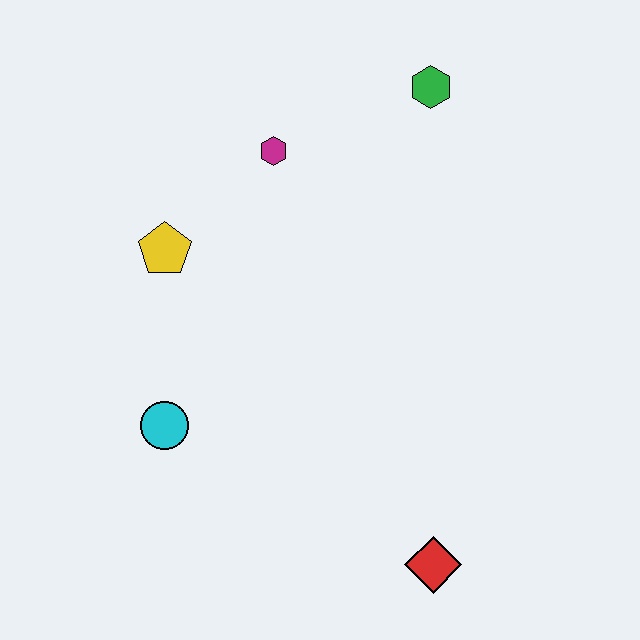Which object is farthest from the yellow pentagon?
The red diamond is farthest from the yellow pentagon.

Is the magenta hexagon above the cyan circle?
Yes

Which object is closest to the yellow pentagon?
The magenta hexagon is closest to the yellow pentagon.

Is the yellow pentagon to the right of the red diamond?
No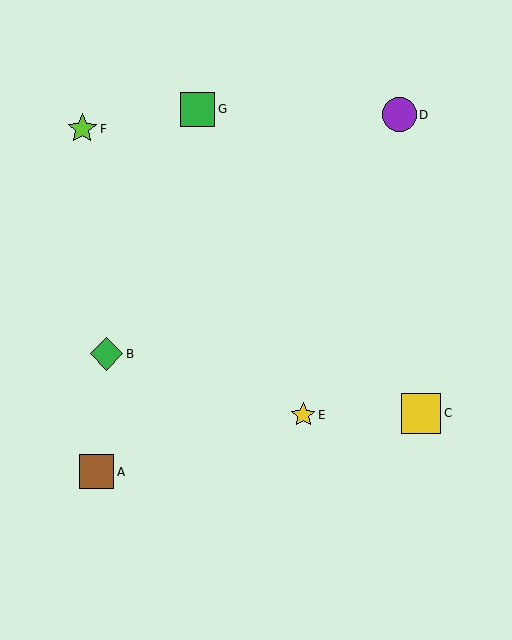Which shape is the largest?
The yellow square (labeled C) is the largest.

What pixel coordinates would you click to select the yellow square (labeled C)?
Click at (421, 413) to select the yellow square C.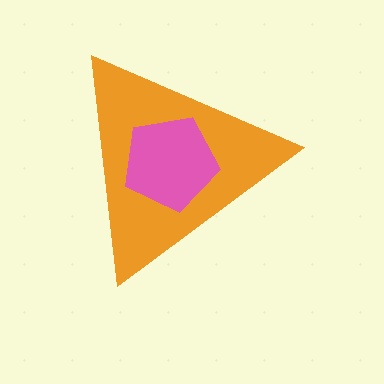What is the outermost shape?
The orange triangle.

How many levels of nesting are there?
2.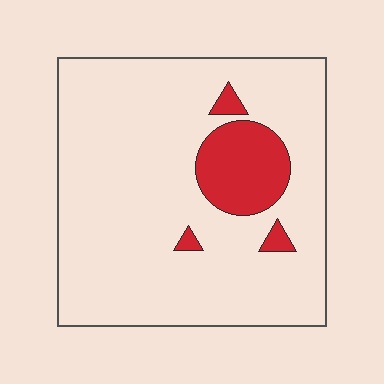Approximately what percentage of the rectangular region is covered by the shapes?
Approximately 10%.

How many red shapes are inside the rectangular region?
4.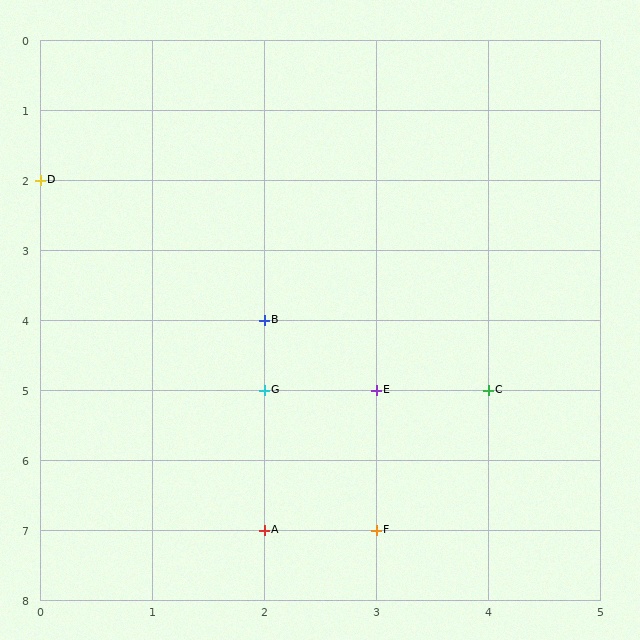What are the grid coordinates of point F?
Point F is at grid coordinates (3, 7).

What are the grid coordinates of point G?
Point G is at grid coordinates (2, 5).